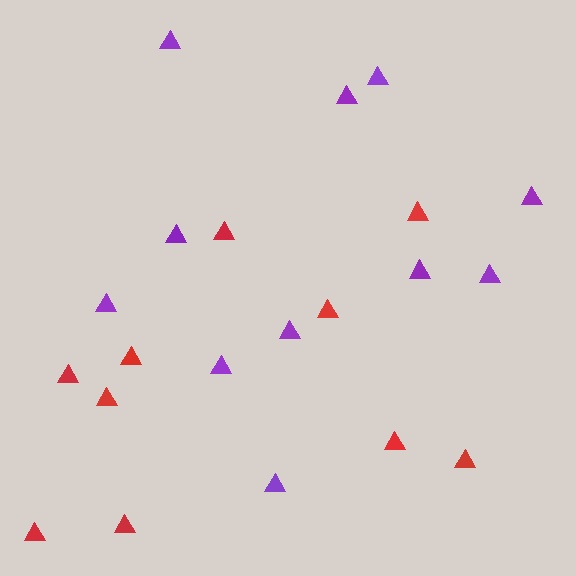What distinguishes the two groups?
There are 2 groups: one group of purple triangles (11) and one group of red triangles (10).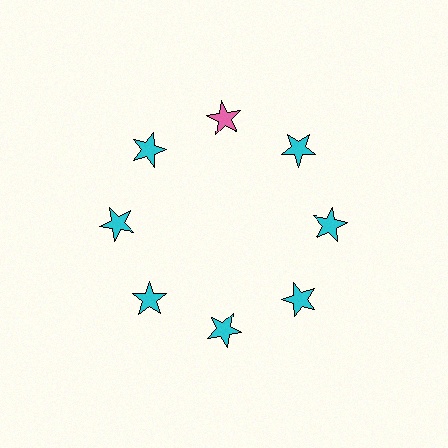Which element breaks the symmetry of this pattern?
The pink star at roughly the 12 o'clock position breaks the symmetry. All other shapes are cyan stars.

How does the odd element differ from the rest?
It has a different color: pink instead of cyan.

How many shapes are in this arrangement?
There are 8 shapes arranged in a ring pattern.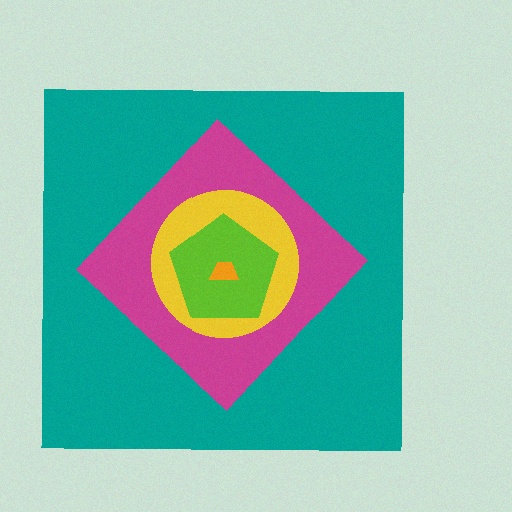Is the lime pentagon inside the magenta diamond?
Yes.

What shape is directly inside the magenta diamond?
The yellow circle.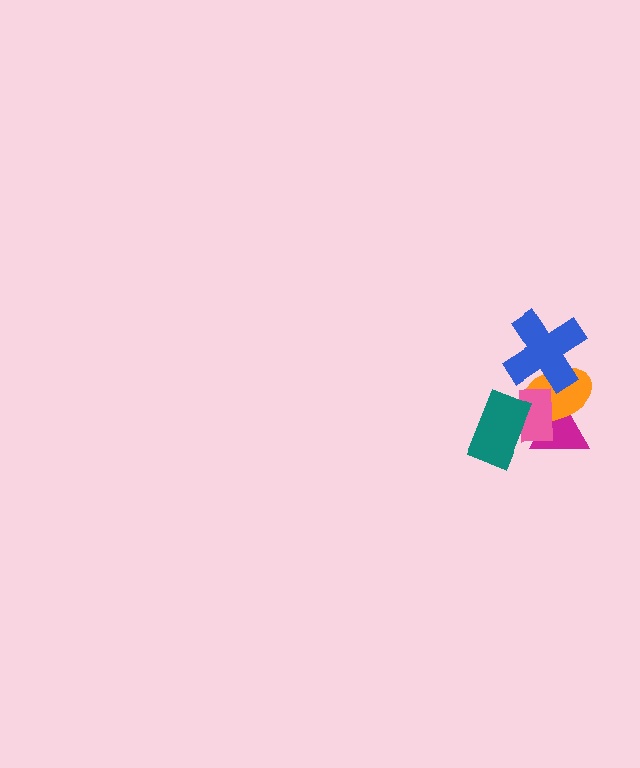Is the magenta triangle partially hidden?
Yes, it is partially covered by another shape.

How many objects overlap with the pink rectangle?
3 objects overlap with the pink rectangle.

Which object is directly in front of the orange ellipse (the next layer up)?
The pink rectangle is directly in front of the orange ellipse.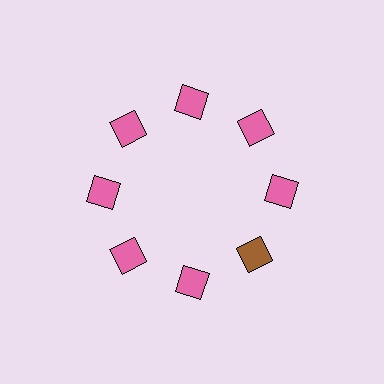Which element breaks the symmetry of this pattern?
The brown diamond at roughly the 4 o'clock position breaks the symmetry. All other shapes are pink diamonds.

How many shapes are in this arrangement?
There are 8 shapes arranged in a ring pattern.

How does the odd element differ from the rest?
It has a different color: brown instead of pink.